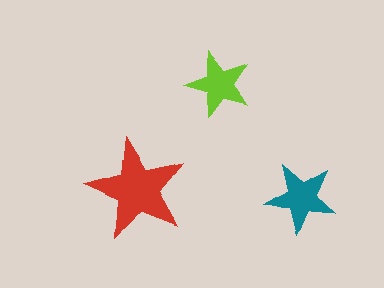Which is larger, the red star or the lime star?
The red one.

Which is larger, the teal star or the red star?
The red one.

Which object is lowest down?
The teal star is bottommost.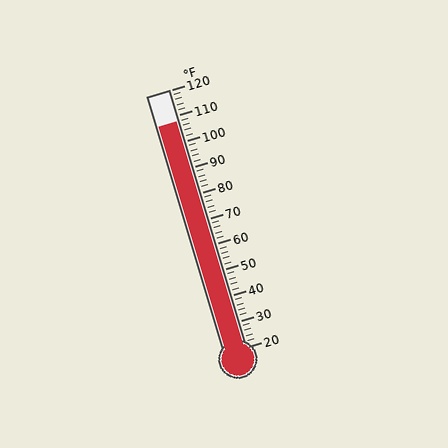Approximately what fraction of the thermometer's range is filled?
The thermometer is filled to approximately 90% of its range.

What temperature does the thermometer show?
The thermometer shows approximately 108°F.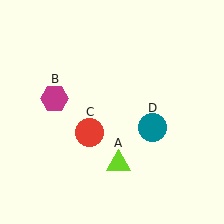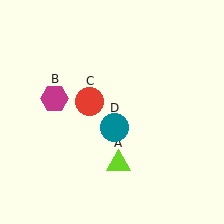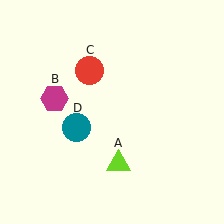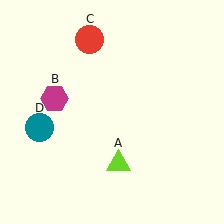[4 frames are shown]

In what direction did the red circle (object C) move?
The red circle (object C) moved up.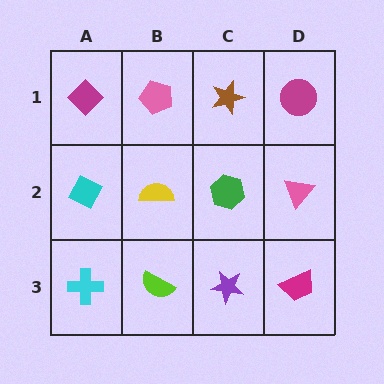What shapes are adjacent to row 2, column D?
A magenta circle (row 1, column D), a magenta trapezoid (row 3, column D), a green hexagon (row 2, column C).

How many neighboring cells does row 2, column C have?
4.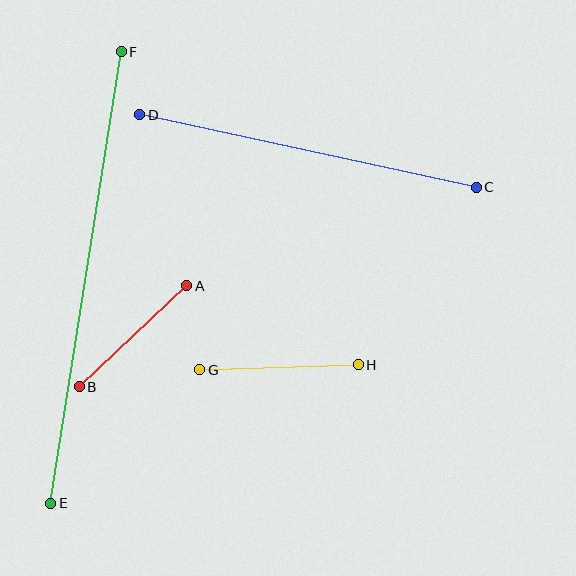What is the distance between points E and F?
The distance is approximately 457 pixels.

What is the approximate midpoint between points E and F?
The midpoint is at approximately (86, 278) pixels.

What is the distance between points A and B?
The distance is approximately 148 pixels.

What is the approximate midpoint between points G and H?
The midpoint is at approximately (279, 367) pixels.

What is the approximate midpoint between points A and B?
The midpoint is at approximately (133, 336) pixels.